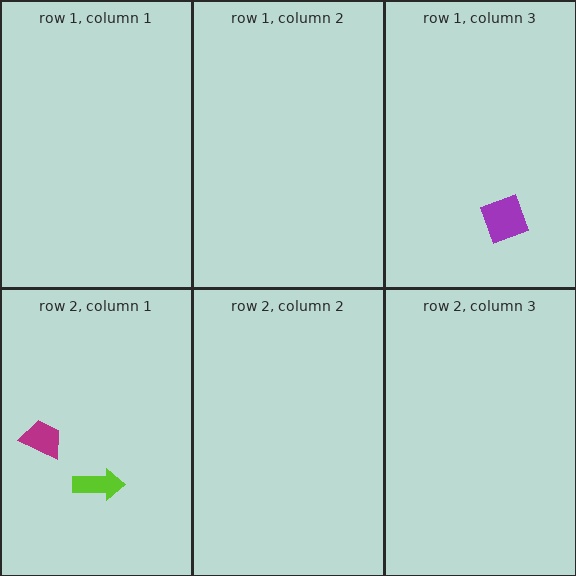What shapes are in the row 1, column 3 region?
The purple diamond.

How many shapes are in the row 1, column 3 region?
1.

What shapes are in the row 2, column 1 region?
The lime arrow, the magenta trapezoid.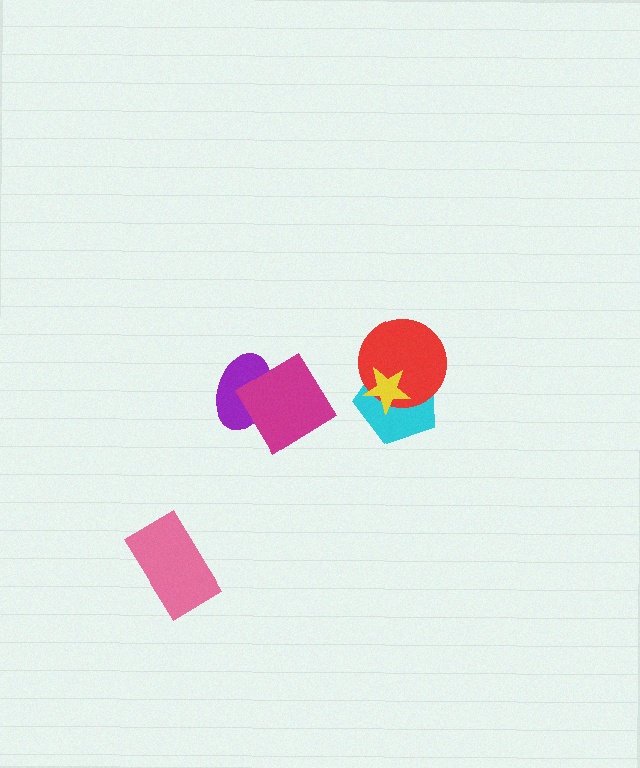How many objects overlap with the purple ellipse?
1 object overlaps with the purple ellipse.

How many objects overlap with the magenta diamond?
1 object overlaps with the magenta diamond.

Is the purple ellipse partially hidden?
Yes, it is partially covered by another shape.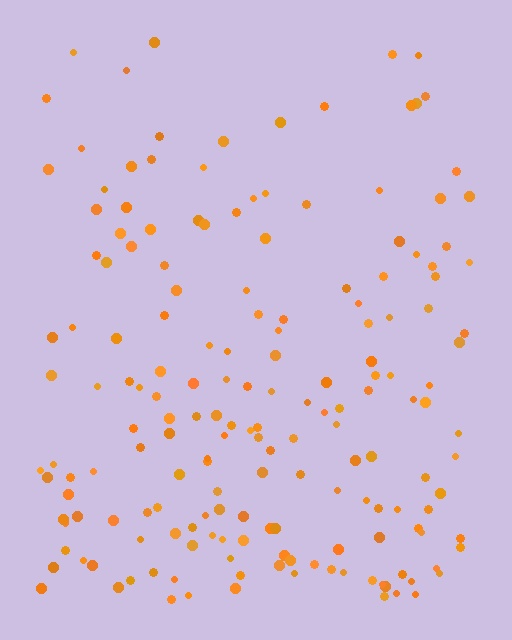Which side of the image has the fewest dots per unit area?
The top.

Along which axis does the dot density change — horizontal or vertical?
Vertical.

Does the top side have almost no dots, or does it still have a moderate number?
Still a moderate number, just noticeably fewer than the bottom.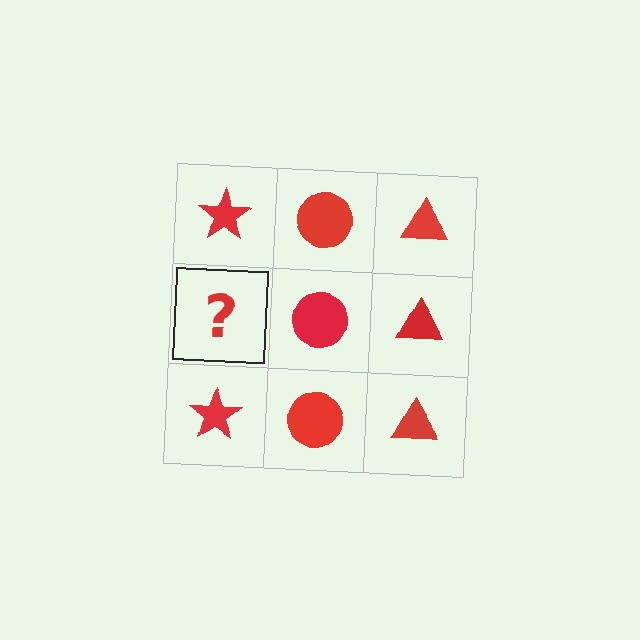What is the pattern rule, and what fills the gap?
The rule is that each column has a consistent shape. The gap should be filled with a red star.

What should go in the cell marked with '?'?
The missing cell should contain a red star.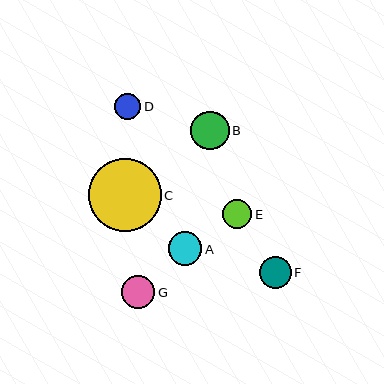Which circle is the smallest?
Circle D is the smallest with a size of approximately 26 pixels.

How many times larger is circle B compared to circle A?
Circle B is approximately 1.2 times the size of circle A.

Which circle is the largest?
Circle C is the largest with a size of approximately 73 pixels.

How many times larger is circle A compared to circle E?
Circle A is approximately 1.1 times the size of circle E.